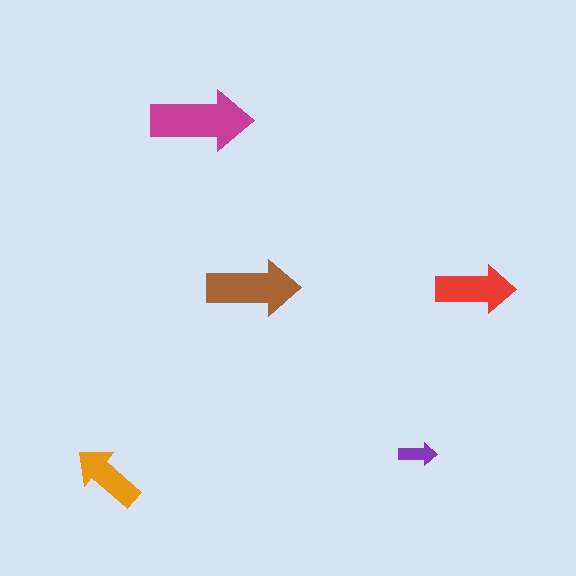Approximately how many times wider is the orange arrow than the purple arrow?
About 2 times wider.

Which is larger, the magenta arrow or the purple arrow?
The magenta one.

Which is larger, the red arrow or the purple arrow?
The red one.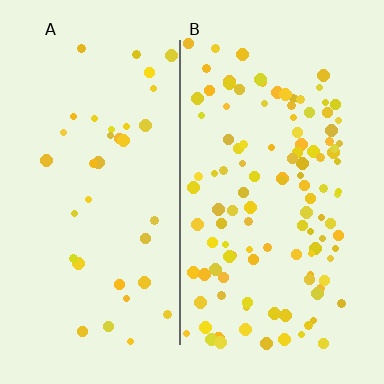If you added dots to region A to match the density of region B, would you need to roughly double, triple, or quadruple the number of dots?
Approximately triple.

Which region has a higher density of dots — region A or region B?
B (the right).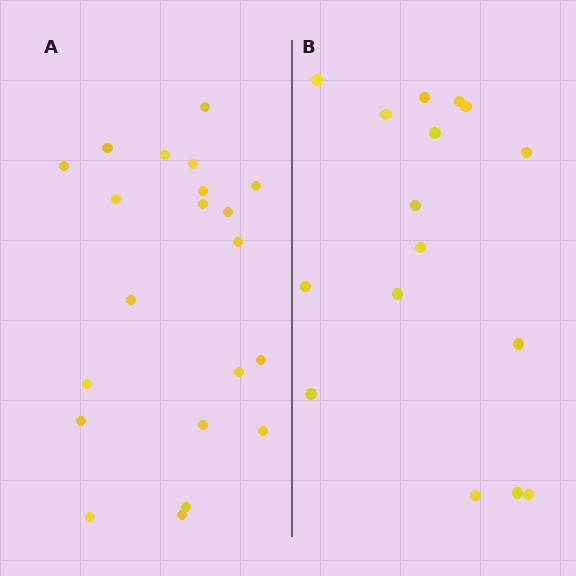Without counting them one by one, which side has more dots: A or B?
Region A (the left region) has more dots.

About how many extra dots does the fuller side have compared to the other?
Region A has about 5 more dots than region B.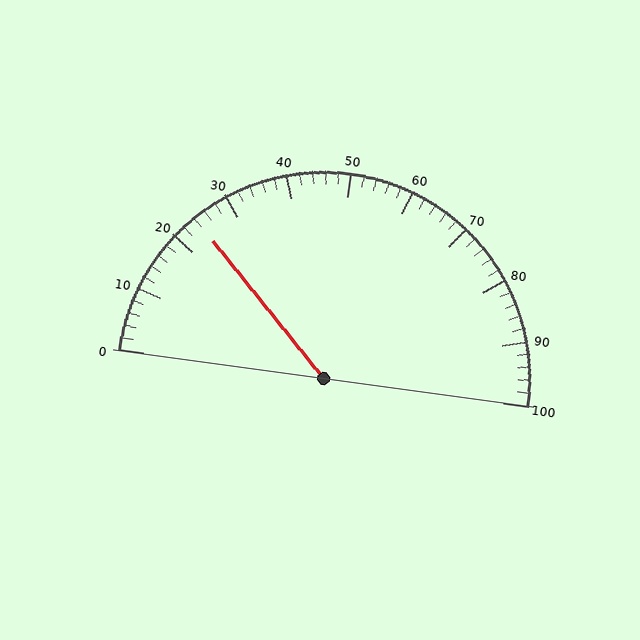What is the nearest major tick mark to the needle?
The nearest major tick mark is 20.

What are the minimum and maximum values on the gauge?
The gauge ranges from 0 to 100.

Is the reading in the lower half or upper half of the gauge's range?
The reading is in the lower half of the range (0 to 100).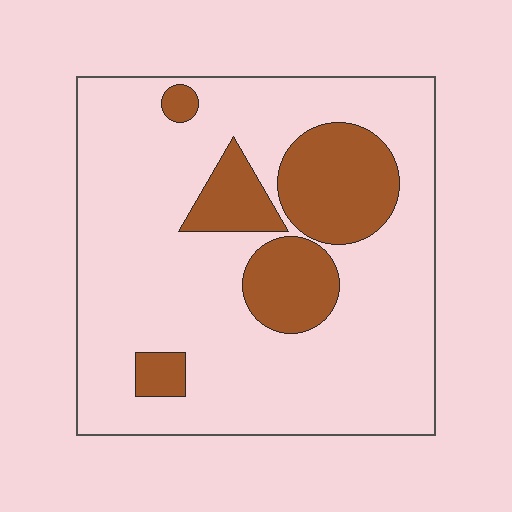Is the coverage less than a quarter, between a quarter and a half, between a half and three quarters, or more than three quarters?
Less than a quarter.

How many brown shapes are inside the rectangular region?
5.